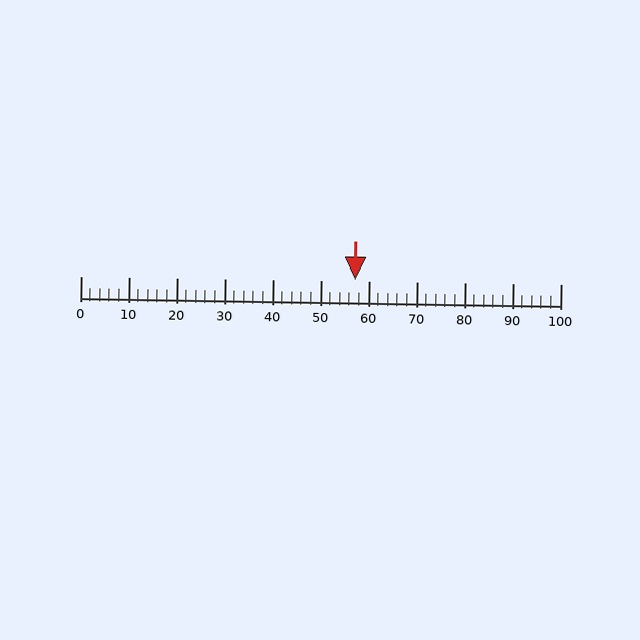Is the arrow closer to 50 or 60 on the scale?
The arrow is closer to 60.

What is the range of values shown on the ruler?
The ruler shows values from 0 to 100.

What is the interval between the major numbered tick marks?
The major tick marks are spaced 10 units apart.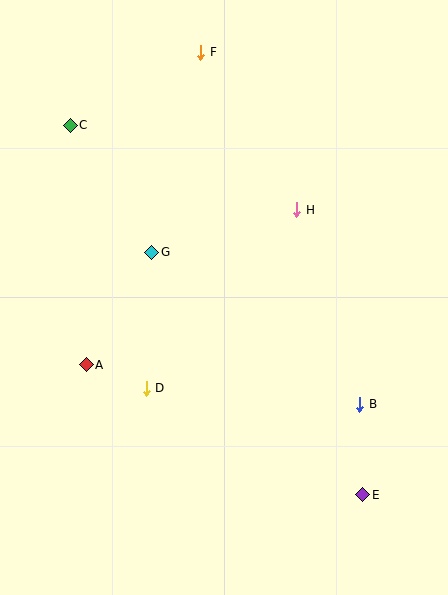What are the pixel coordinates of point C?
Point C is at (70, 125).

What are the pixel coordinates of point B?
Point B is at (360, 404).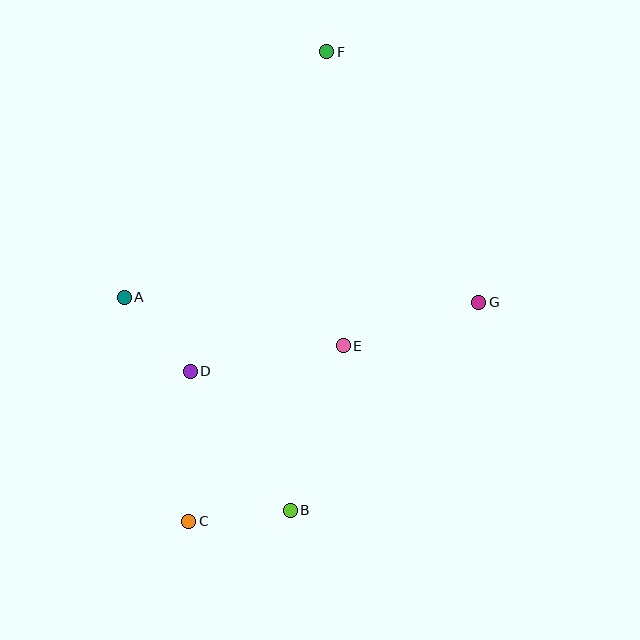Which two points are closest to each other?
Points A and D are closest to each other.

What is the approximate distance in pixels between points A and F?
The distance between A and F is approximately 318 pixels.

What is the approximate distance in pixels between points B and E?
The distance between B and E is approximately 173 pixels.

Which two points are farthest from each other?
Points C and F are farthest from each other.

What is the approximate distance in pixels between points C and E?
The distance between C and E is approximately 234 pixels.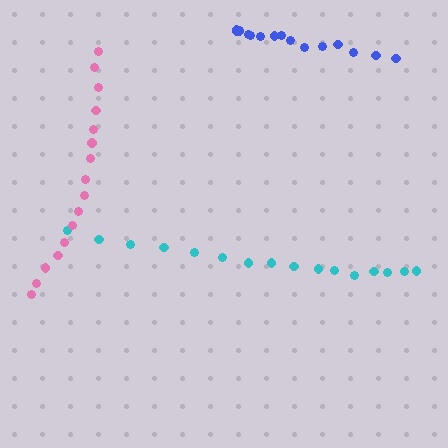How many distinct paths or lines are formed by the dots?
There are 3 distinct paths.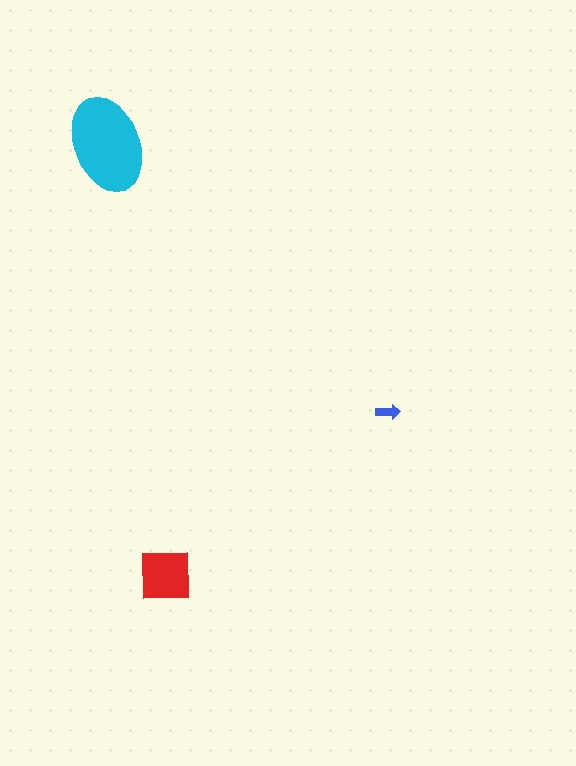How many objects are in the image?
There are 3 objects in the image.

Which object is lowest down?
The red square is bottommost.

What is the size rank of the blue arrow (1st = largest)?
3rd.